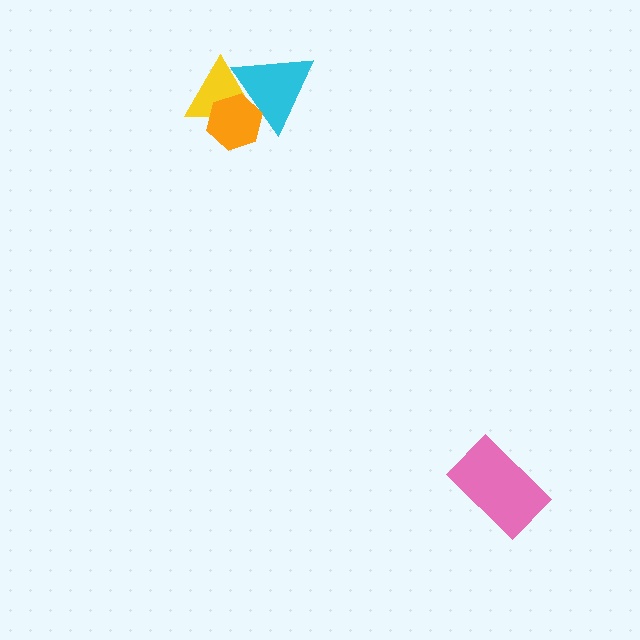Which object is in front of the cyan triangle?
The orange hexagon is in front of the cyan triangle.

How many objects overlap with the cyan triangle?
2 objects overlap with the cyan triangle.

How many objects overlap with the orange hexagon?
2 objects overlap with the orange hexagon.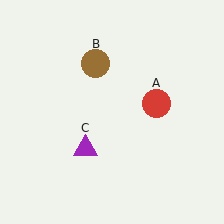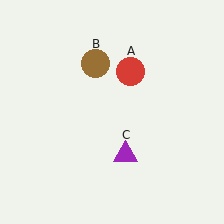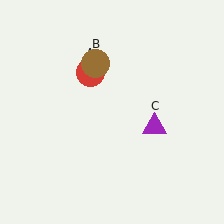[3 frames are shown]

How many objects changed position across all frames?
2 objects changed position: red circle (object A), purple triangle (object C).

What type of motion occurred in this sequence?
The red circle (object A), purple triangle (object C) rotated counterclockwise around the center of the scene.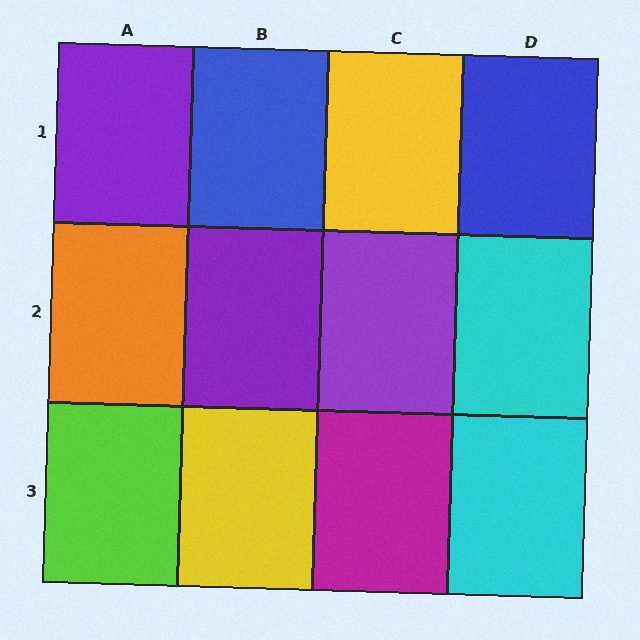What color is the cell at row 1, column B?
Blue.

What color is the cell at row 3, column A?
Lime.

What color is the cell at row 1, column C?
Yellow.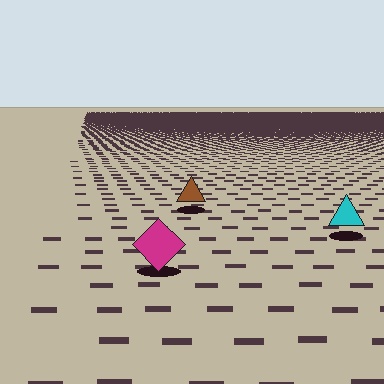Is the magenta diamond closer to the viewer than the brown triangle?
Yes. The magenta diamond is closer — you can tell from the texture gradient: the ground texture is coarser near it.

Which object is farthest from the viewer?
The brown triangle is farthest from the viewer. It appears smaller and the ground texture around it is denser.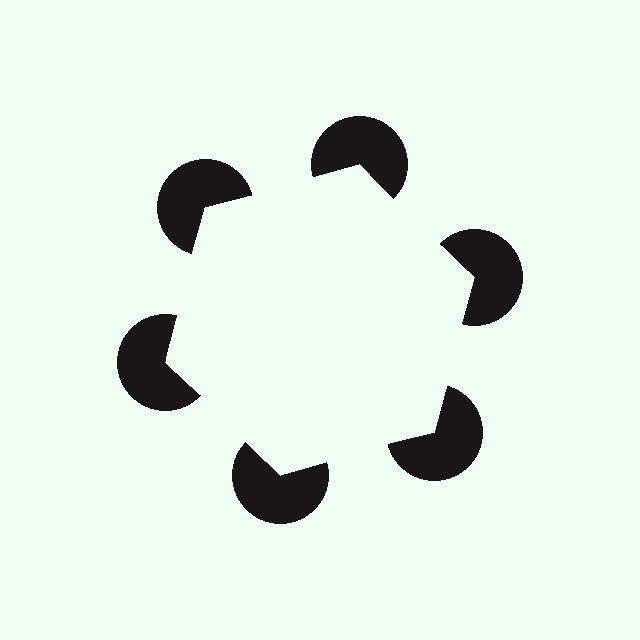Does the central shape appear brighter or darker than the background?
It typically appears slightly brighter than the background, even though no actual brightness change is drawn.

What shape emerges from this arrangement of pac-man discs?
An illusory hexagon — its edges are inferred from the aligned wedge cuts in the pac-man discs, not physically drawn.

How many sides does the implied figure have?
6 sides.